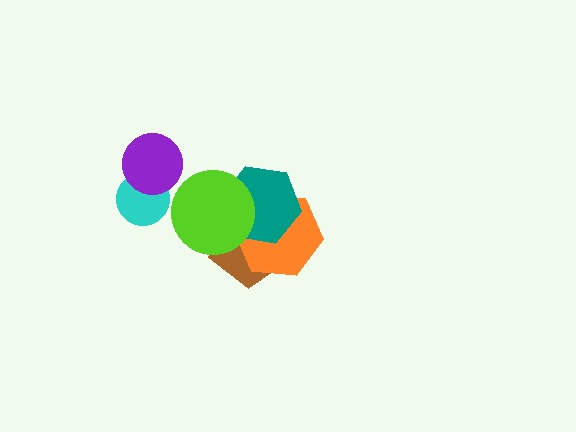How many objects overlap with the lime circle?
3 objects overlap with the lime circle.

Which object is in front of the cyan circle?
The purple circle is in front of the cyan circle.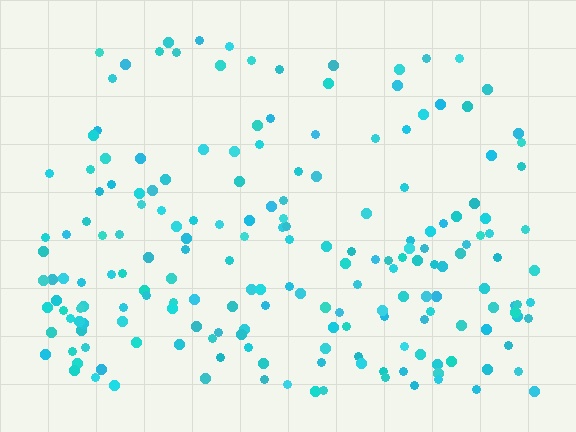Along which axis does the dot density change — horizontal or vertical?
Vertical.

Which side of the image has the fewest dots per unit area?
The top.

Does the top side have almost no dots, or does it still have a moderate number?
Still a moderate number, just noticeably fewer than the bottom.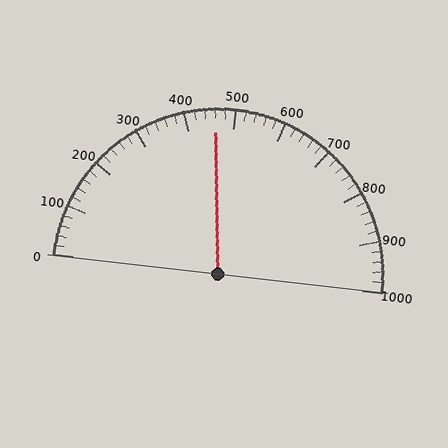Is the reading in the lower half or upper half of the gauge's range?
The reading is in the lower half of the range (0 to 1000).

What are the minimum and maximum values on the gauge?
The gauge ranges from 0 to 1000.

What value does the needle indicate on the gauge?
The needle indicates approximately 460.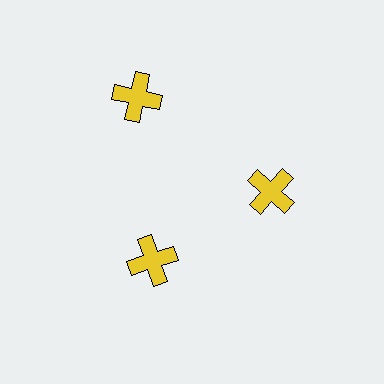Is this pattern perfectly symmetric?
No. The 3 yellow crosses are arranged in a ring, but one element near the 11 o'clock position is pushed outward from the center, breaking the 3-fold rotational symmetry.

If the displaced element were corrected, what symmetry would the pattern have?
It would have 3-fold rotational symmetry — the pattern would map onto itself every 120 degrees.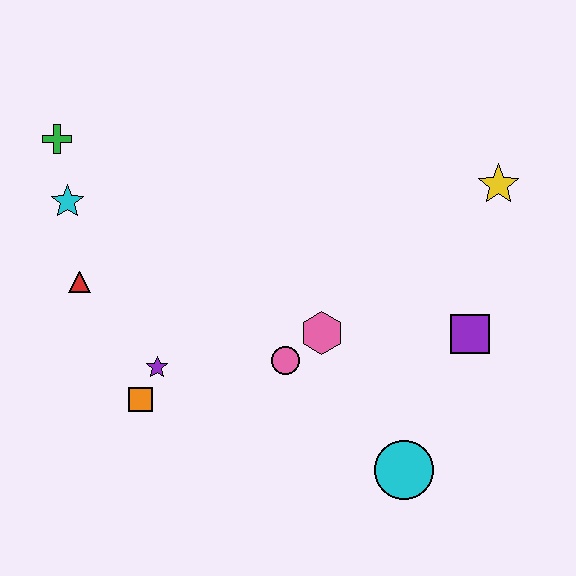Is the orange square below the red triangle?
Yes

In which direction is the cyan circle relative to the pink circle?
The cyan circle is to the right of the pink circle.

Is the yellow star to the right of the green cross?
Yes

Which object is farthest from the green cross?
The cyan circle is farthest from the green cross.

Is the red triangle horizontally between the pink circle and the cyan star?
Yes